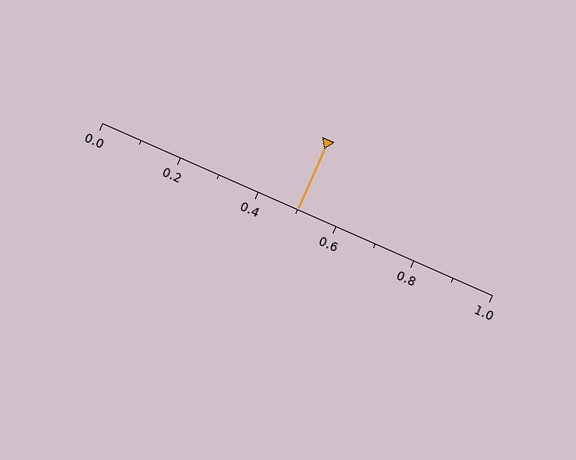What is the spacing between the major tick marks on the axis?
The major ticks are spaced 0.2 apart.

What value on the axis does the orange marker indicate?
The marker indicates approximately 0.5.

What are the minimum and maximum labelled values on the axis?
The axis runs from 0.0 to 1.0.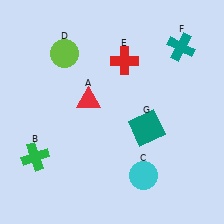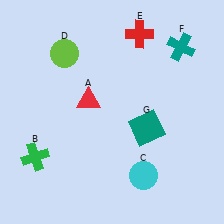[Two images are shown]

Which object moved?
The red cross (E) moved up.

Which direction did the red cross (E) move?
The red cross (E) moved up.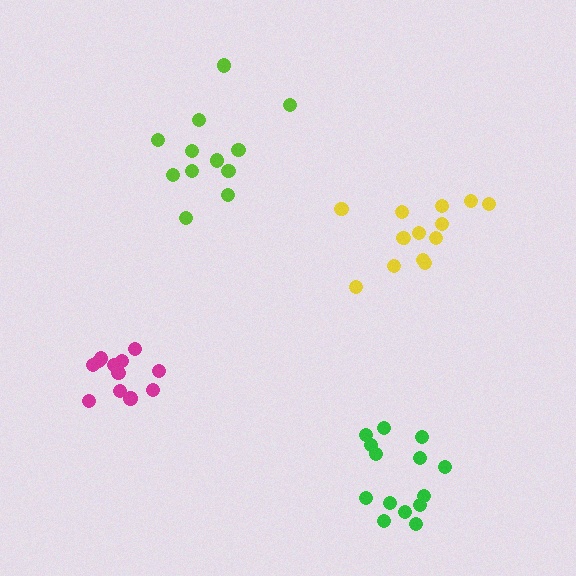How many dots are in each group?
Group 1: 13 dots, Group 2: 14 dots, Group 3: 12 dots, Group 4: 12 dots (51 total).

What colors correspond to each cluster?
The clusters are colored: yellow, green, lime, magenta.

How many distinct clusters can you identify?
There are 4 distinct clusters.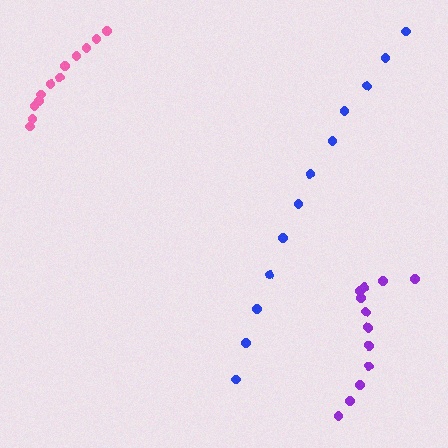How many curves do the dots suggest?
There are 3 distinct paths.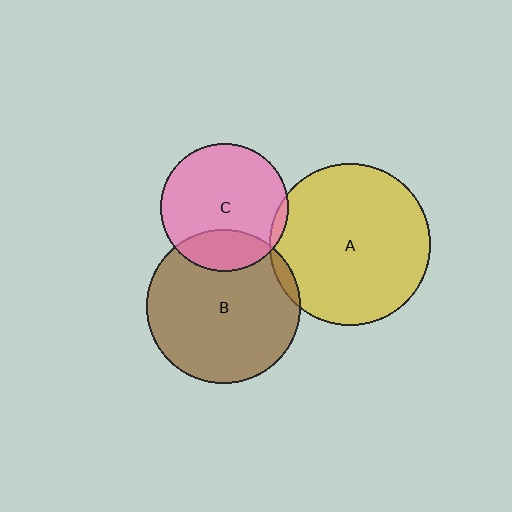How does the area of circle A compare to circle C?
Approximately 1.6 times.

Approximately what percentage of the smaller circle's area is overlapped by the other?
Approximately 5%.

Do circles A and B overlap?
Yes.